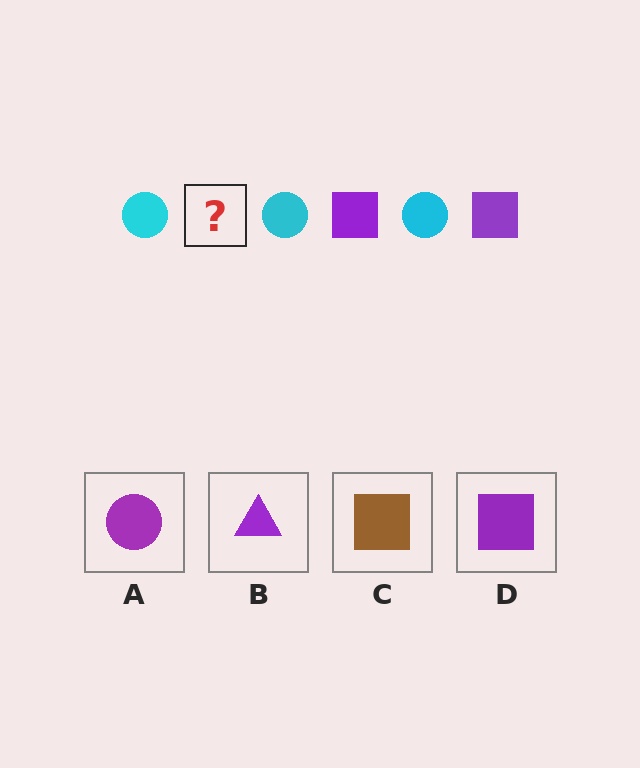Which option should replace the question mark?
Option D.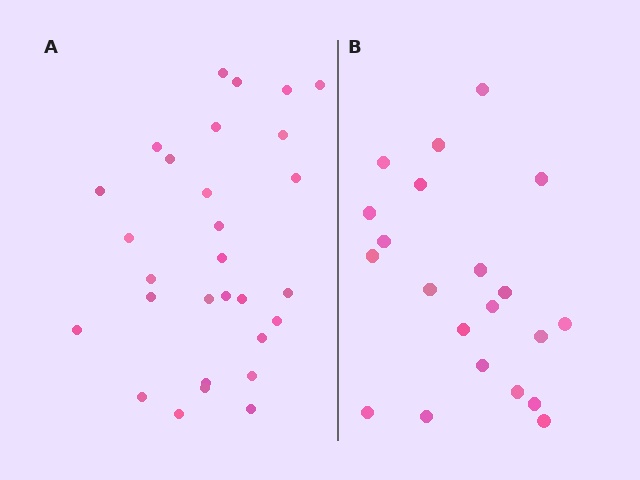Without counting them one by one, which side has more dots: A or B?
Region A (the left region) has more dots.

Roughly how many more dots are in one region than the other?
Region A has roughly 8 or so more dots than region B.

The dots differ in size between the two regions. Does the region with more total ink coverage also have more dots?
No. Region B has more total ink coverage because its dots are larger, but region A actually contains more individual dots. Total area can be misleading — the number of items is what matters here.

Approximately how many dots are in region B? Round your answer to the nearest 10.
About 20 dots. (The exact count is 21, which rounds to 20.)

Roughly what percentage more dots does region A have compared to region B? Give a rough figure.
About 40% more.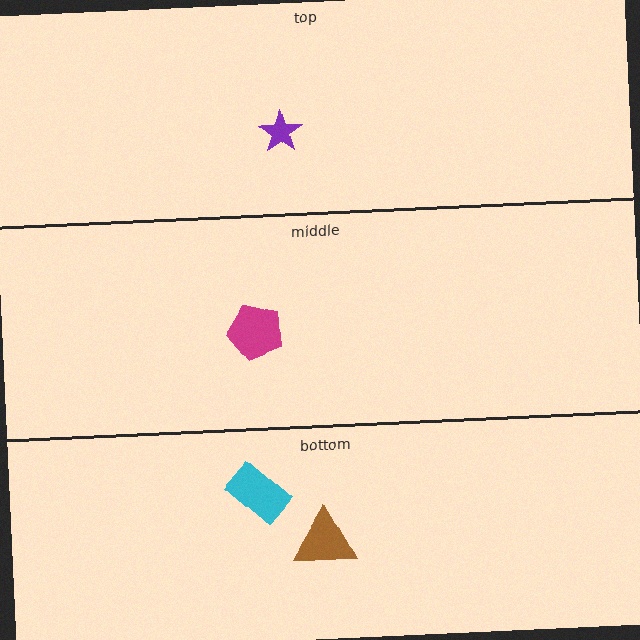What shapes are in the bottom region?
The brown triangle, the cyan rectangle.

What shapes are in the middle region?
The magenta pentagon.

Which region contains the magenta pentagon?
The middle region.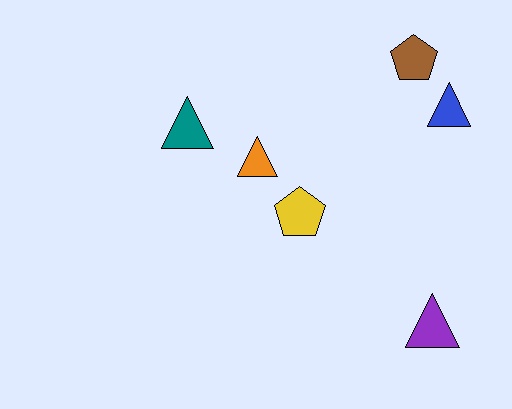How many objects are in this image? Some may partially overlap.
There are 6 objects.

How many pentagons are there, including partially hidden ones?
There are 2 pentagons.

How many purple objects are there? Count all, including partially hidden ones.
There is 1 purple object.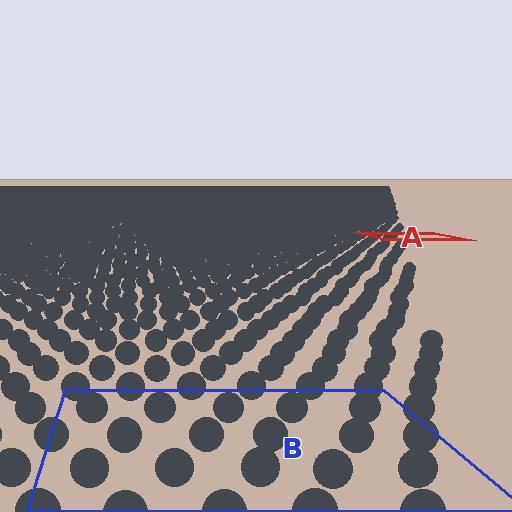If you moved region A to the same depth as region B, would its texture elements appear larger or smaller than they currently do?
They would appear larger. At a closer depth, the same texture elements are projected at a bigger on-screen size.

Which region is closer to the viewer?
Region B is closer. The texture elements there are larger and more spread out.